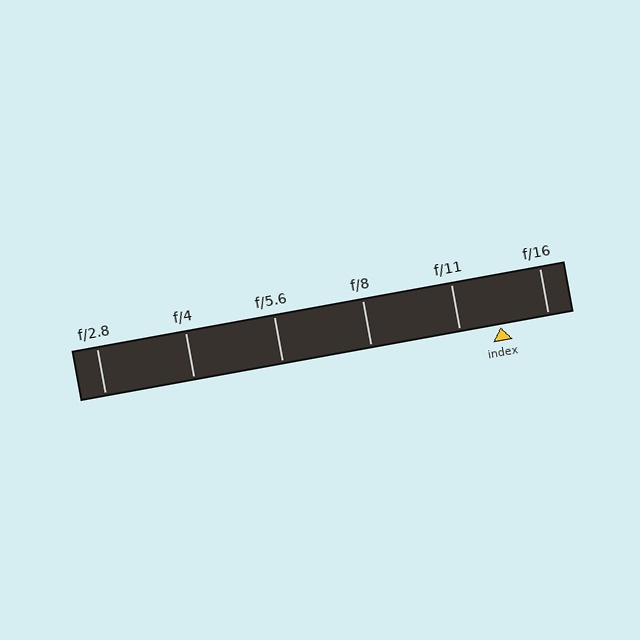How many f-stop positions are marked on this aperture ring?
There are 6 f-stop positions marked.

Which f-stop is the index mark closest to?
The index mark is closest to f/11.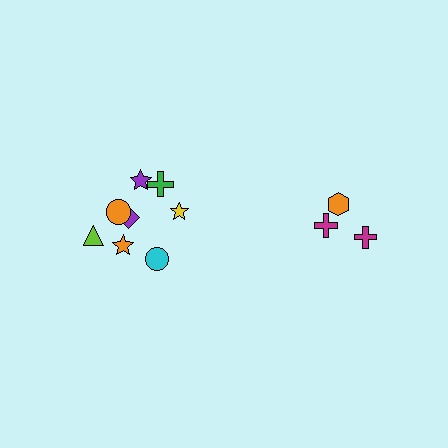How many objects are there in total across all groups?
There are 11 objects.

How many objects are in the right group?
There are 3 objects.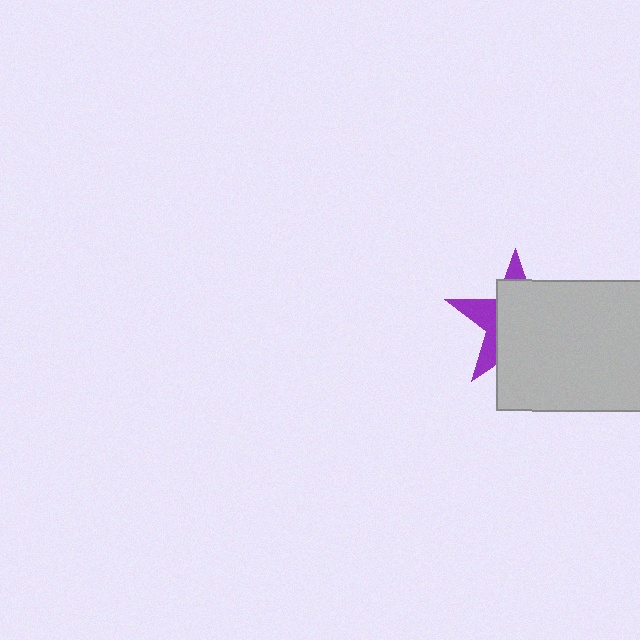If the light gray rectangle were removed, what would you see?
You would see the complete purple star.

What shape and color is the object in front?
The object in front is a light gray rectangle.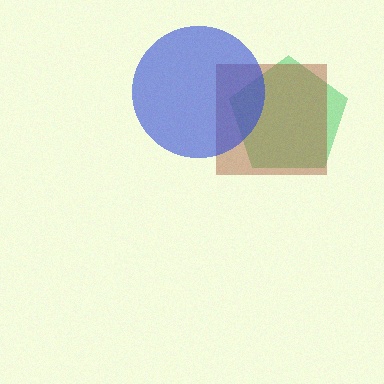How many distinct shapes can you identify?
There are 3 distinct shapes: a green pentagon, a brown square, a blue circle.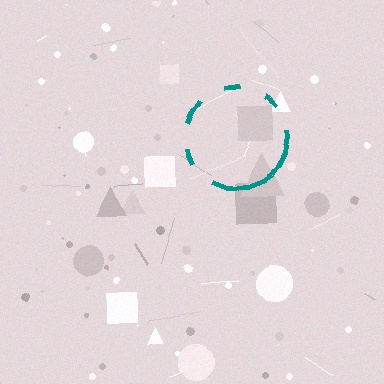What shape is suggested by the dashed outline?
The dashed outline suggests a circle.